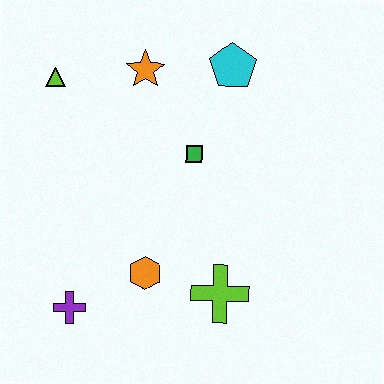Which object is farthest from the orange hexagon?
The cyan pentagon is farthest from the orange hexagon.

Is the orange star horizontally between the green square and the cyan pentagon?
No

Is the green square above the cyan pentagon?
No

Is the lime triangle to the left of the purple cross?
Yes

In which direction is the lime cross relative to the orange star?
The lime cross is below the orange star.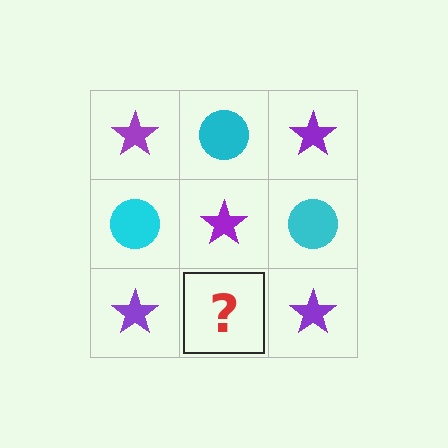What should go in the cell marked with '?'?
The missing cell should contain a cyan circle.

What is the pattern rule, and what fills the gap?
The rule is that it alternates purple star and cyan circle in a checkerboard pattern. The gap should be filled with a cyan circle.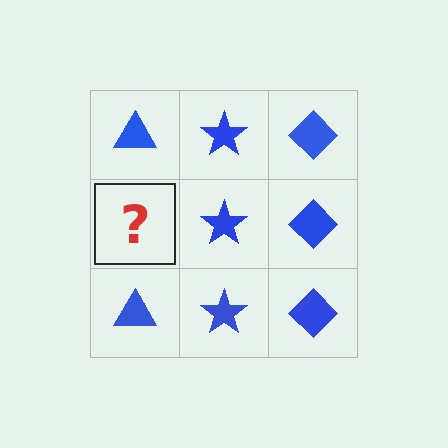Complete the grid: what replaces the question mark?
The question mark should be replaced with a blue triangle.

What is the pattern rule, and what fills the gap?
The rule is that each column has a consistent shape. The gap should be filled with a blue triangle.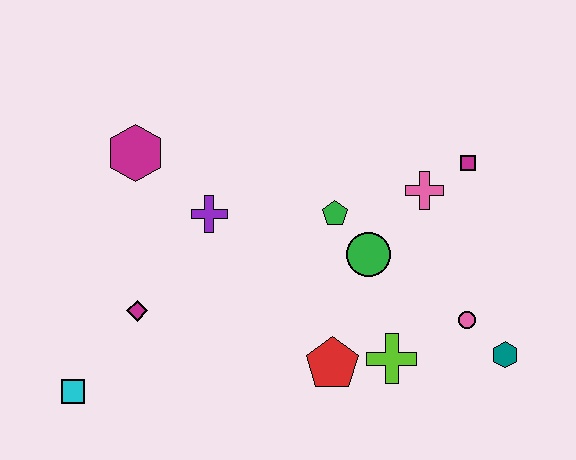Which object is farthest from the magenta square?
The cyan square is farthest from the magenta square.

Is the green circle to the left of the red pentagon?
No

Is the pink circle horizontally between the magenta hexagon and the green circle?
No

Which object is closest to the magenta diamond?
The cyan square is closest to the magenta diamond.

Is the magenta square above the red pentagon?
Yes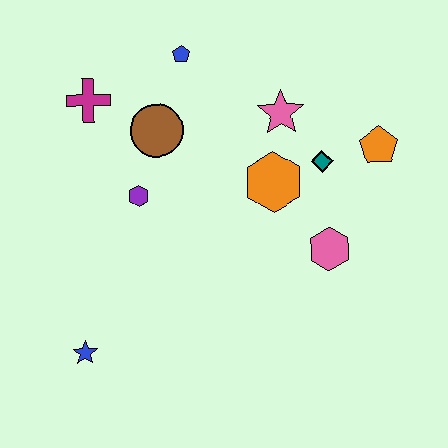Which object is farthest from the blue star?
The orange pentagon is farthest from the blue star.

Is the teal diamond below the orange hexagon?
No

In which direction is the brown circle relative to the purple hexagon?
The brown circle is above the purple hexagon.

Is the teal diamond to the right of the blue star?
Yes